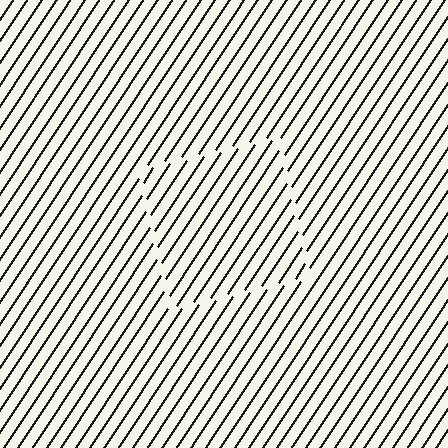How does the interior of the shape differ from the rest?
The interior of the shape contains the same grating, shifted by half a period — the contour is defined by the phase discontinuity where line-ends from the inner and outer gratings abut.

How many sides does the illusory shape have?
4 sides — the line-ends trace a square.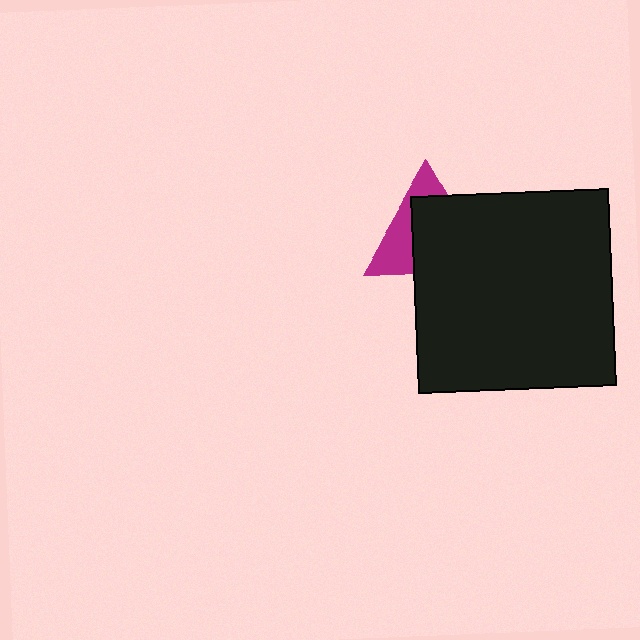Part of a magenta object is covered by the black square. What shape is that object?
It is a triangle.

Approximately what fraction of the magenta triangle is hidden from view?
Roughly 61% of the magenta triangle is hidden behind the black square.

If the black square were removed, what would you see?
You would see the complete magenta triangle.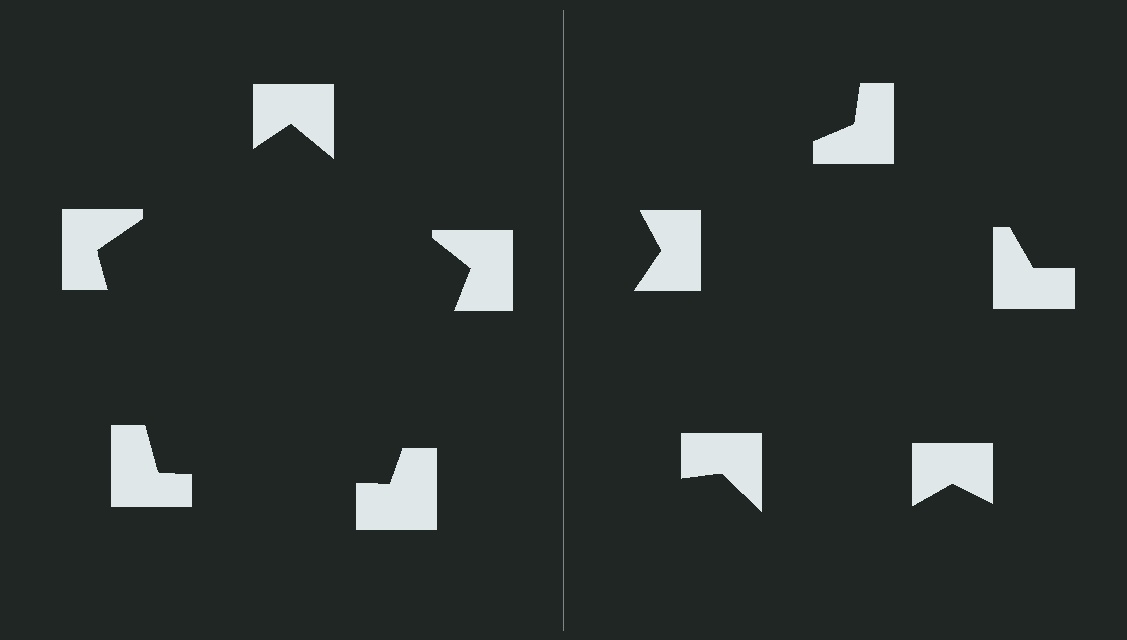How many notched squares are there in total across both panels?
10 — 5 on each side.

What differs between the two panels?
The notched squares are positioned identically on both sides; only the wedge orientations differ. On the left they align to a pentagon; on the right they are misaligned.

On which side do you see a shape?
An illusory pentagon appears on the left side. On the right side the wedge cuts are rotated, so no coherent shape forms.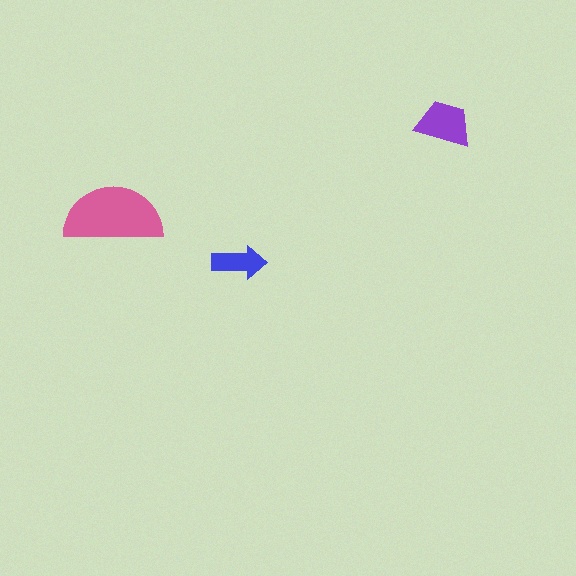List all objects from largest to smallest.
The pink semicircle, the purple trapezoid, the blue arrow.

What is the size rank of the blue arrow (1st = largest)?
3rd.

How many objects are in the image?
There are 3 objects in the image.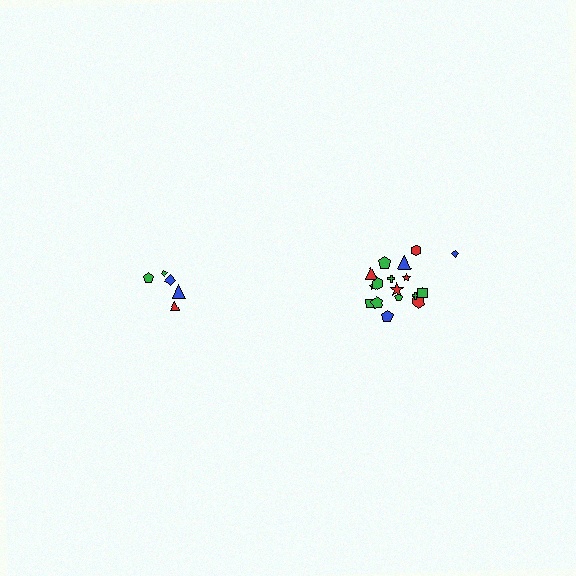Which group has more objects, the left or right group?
The right group.